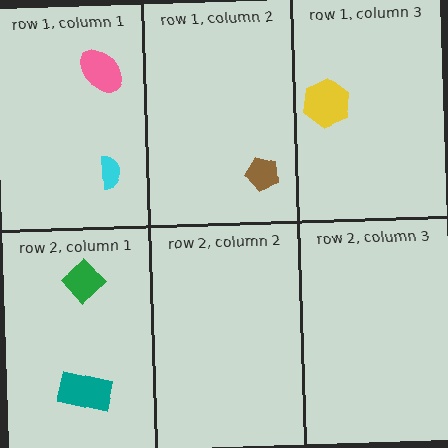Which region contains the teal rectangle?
The row 2, column 1 region.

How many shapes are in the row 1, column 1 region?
2.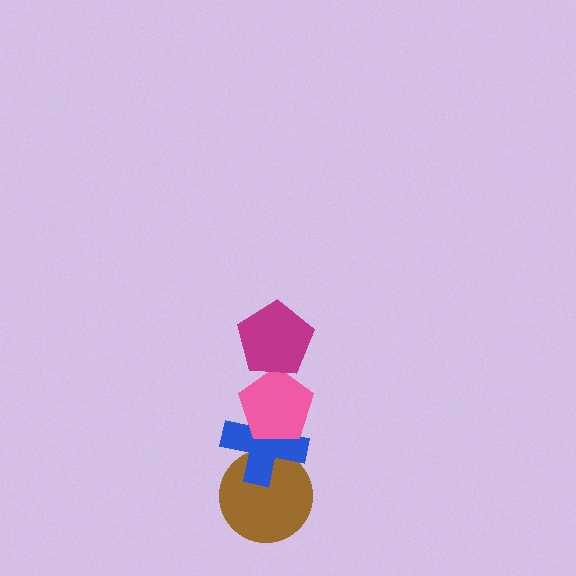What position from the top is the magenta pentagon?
The magenta pentagon is 1st from the top.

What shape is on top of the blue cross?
The pink pentagon is on top of the blue cross.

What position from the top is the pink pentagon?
The pink pentagon is 2nd from the top.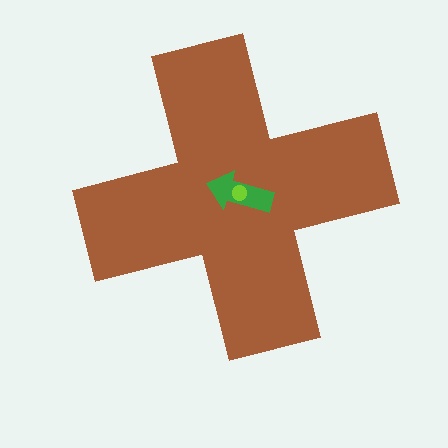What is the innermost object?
The lime circle.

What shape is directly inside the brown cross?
The green arrow.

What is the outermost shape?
The brown cross.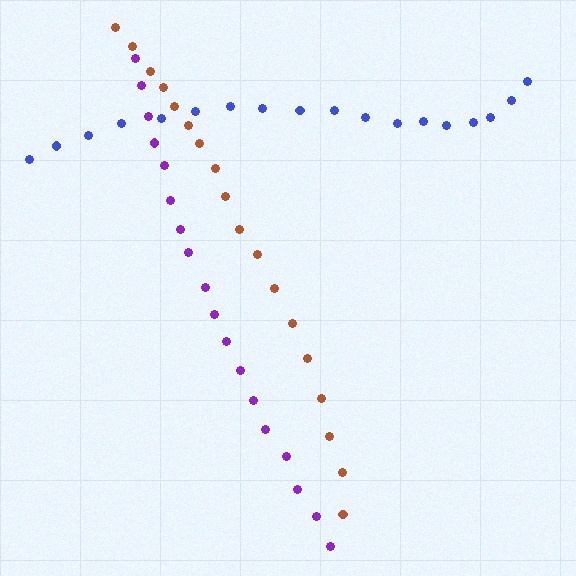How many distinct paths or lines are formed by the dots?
There are 3 distinct paths.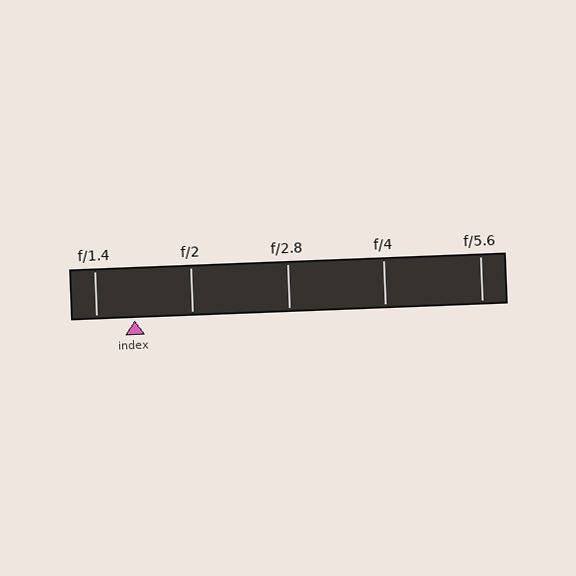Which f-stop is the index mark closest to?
The index mark is closest to f/1.4.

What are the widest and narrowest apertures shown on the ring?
The widest aperture shown is f/1.4 and the narrowest is f/5.6.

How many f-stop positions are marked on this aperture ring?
There are 5 f-stop positions marked.